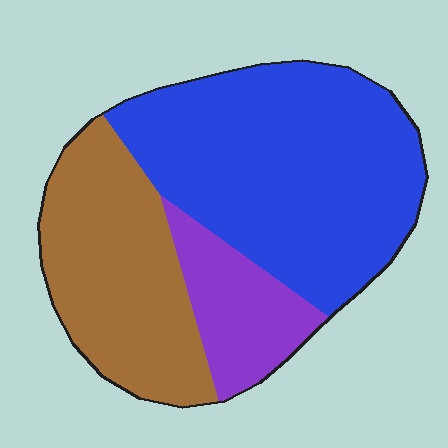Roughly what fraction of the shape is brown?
Brown takes up about one third (1/3) of the shape.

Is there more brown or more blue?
Blue.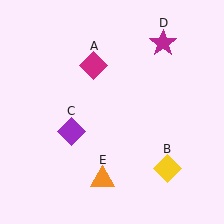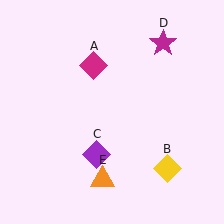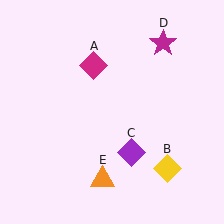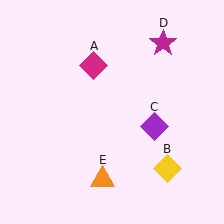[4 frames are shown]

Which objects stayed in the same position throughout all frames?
Magenta diamond (object A) and yellow diamond (object B) and magenta star (object D) and orange triangle (object E) remained stationary.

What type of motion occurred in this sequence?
The purple diamond (object C) rotated counterclockwise around the center of the scene.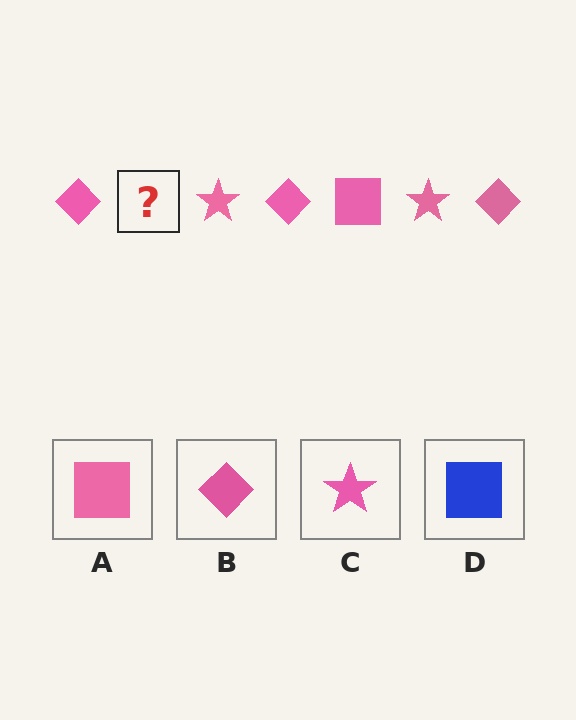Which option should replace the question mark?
Option A.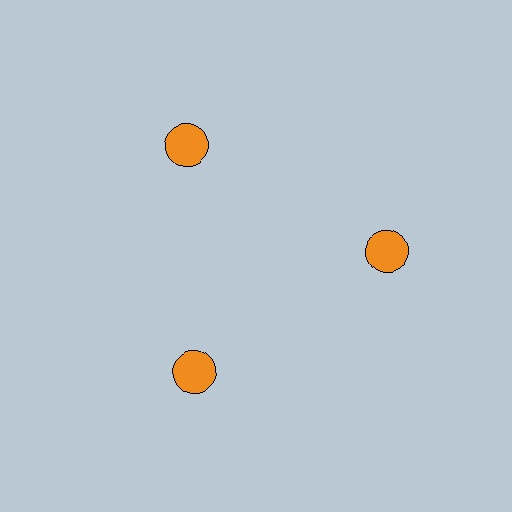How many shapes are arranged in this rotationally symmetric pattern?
There are 3 shapes, arranged in 3 groups of 1.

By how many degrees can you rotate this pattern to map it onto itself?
The pattern maps onto itself every 120 degrees of rotation.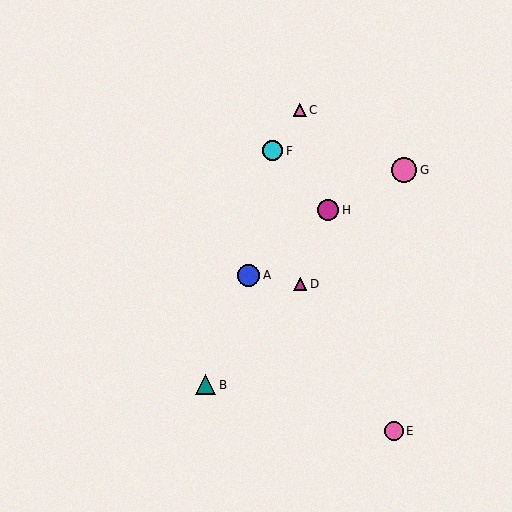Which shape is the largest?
The pink circle (labeled G) is the largest.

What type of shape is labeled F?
Shape F is a cyan circle.